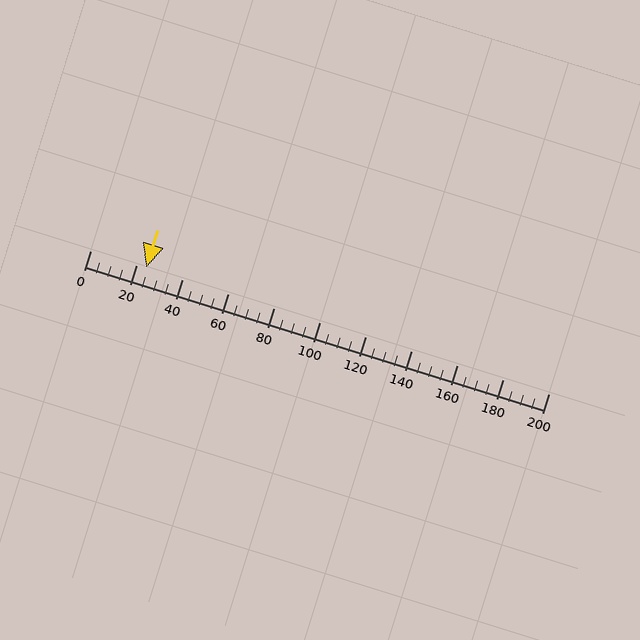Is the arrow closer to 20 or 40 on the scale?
The arrow is closer to 20.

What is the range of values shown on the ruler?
The ruler shows values from 0 to 200.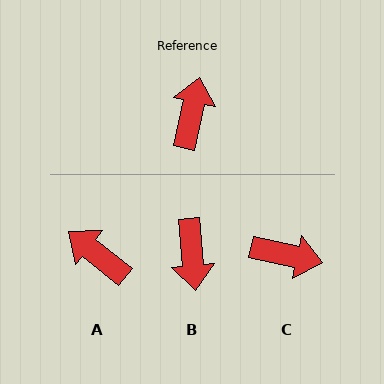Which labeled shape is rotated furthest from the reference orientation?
B, about 162 degrees away.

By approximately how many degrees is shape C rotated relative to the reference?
Approximately 90 degrees clockwise.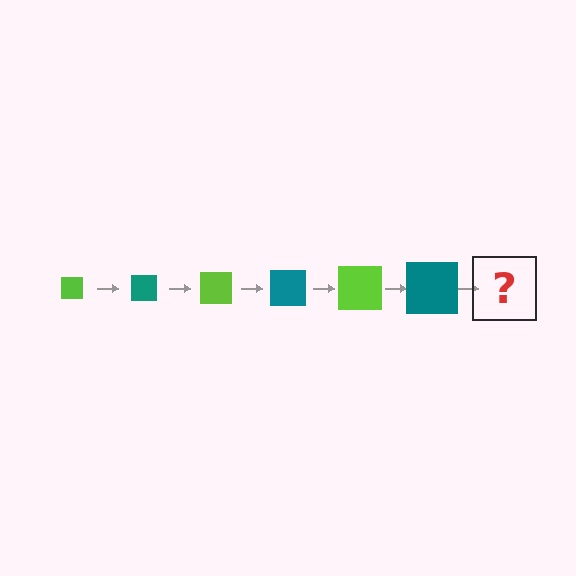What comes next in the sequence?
The next element should be a lime square, larger than the previous one.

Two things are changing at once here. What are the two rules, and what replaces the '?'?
The two rules are that the square grows larger each step and the color cycles through lime and teal. The '?' should be a lime square, larger than the previous one.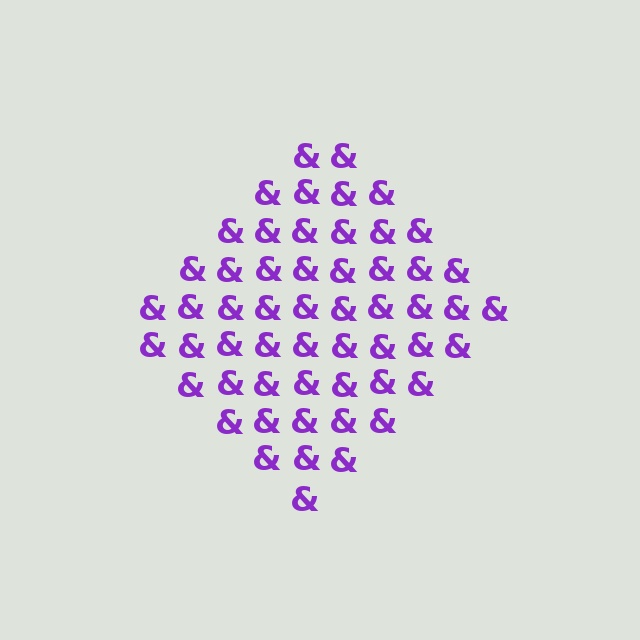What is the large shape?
The large shape is a diamond.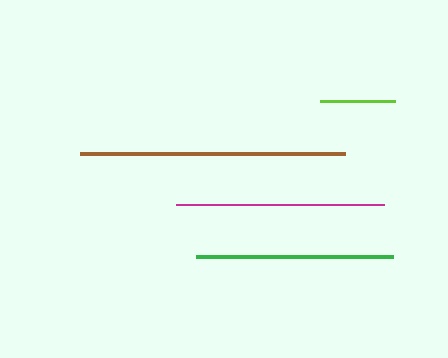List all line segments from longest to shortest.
From longest to shortest: brown, magenta, green, lime.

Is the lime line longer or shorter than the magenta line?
The magenta line is longer than the lime line.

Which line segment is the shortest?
The lime line is the shortest at approximately 75 pixels.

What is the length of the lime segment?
The lime segment is approximately 75 pixels long.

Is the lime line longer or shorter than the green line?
The green line is longer than the lime line.